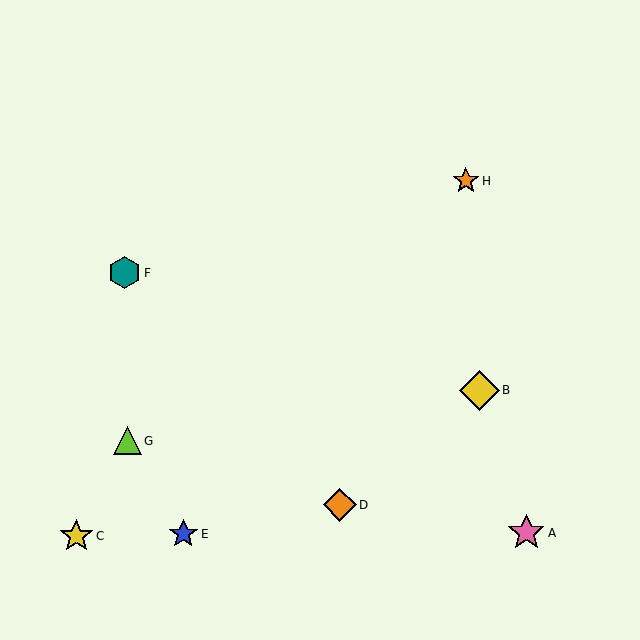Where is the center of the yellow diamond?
The center of the yellow diamond is at (479, 390).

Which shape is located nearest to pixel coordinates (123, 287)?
The teal hexagon (labeled F) at (125, 273) is nearest to that location.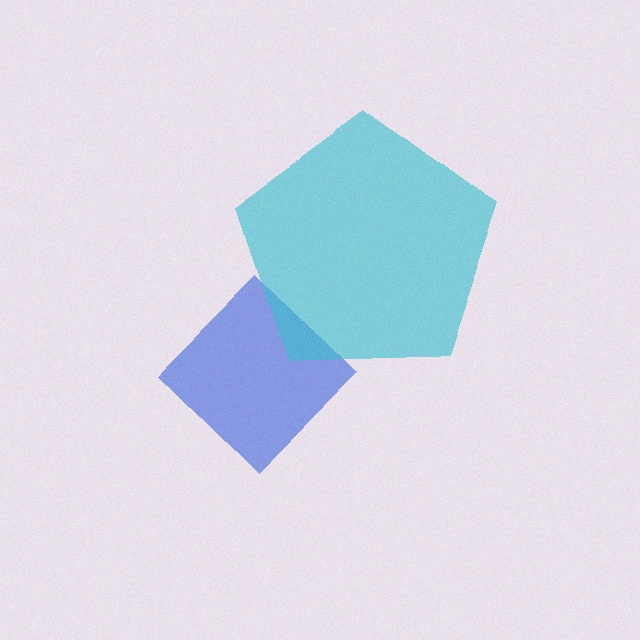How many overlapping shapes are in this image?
There are 2 overlapping shapes in the image.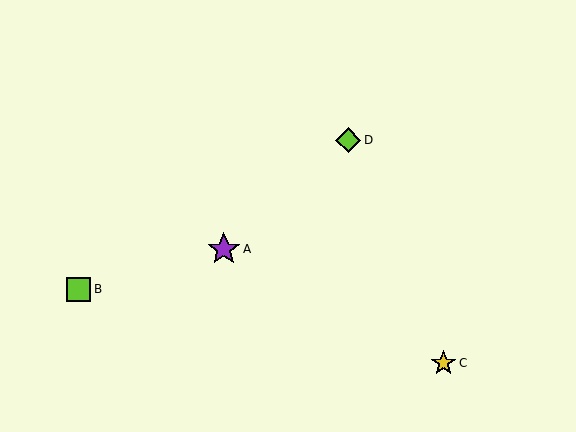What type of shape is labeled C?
Shape C is a yellow star.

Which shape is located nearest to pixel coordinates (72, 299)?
The lime square (labeled B) at (79, 289) is nearest to that location.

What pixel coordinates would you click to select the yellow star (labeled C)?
Click at (443, 363) to select the yellow star C.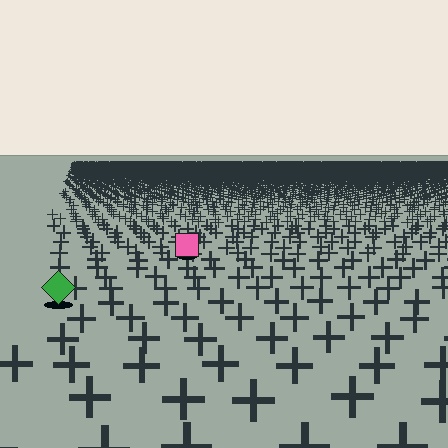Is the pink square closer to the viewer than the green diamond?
No. The green diamond is closer — you can tell from the texture gradient: the ground texture is coarser near it.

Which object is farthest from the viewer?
The pink square is farthest from the viewer. It appears smaller and the ground texture around it is denser.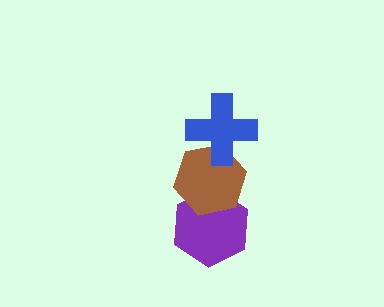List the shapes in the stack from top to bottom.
From top to bottom: the blue cross, the brown hexagon, the purple hexagon.